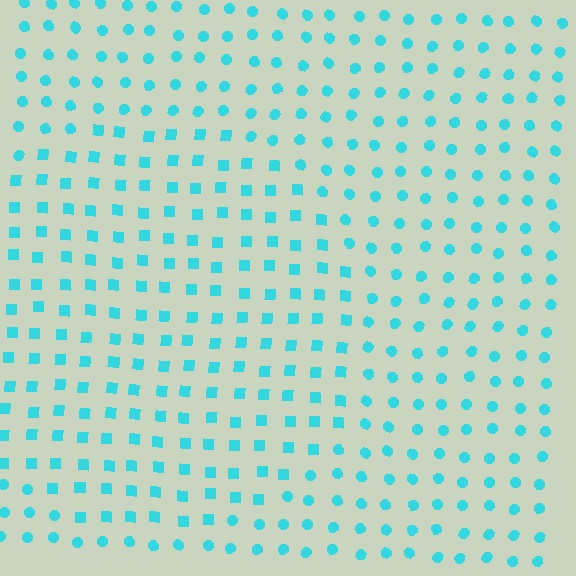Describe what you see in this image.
The image is filled with small cyan elements arranged in a uniform grid. A circle-shaped region contains squares, while the surrounding area contains circles. The boundary is defined purely by the change in element shape.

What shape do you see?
I see a circle.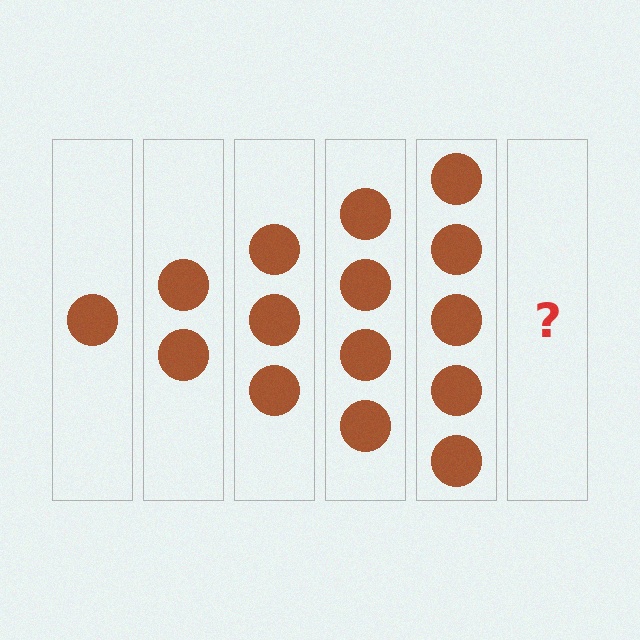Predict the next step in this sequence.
The next step is 6 circles.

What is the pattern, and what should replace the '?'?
The pattern is that each step adds one more circle. The '?' should be 6 circles.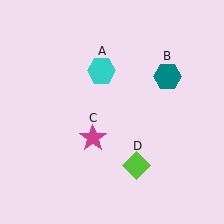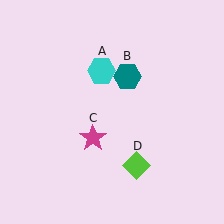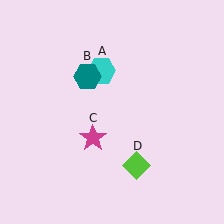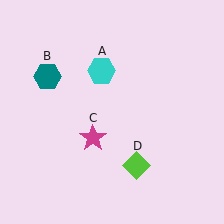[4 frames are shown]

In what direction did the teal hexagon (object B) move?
The teal hexagon (object B) moved left.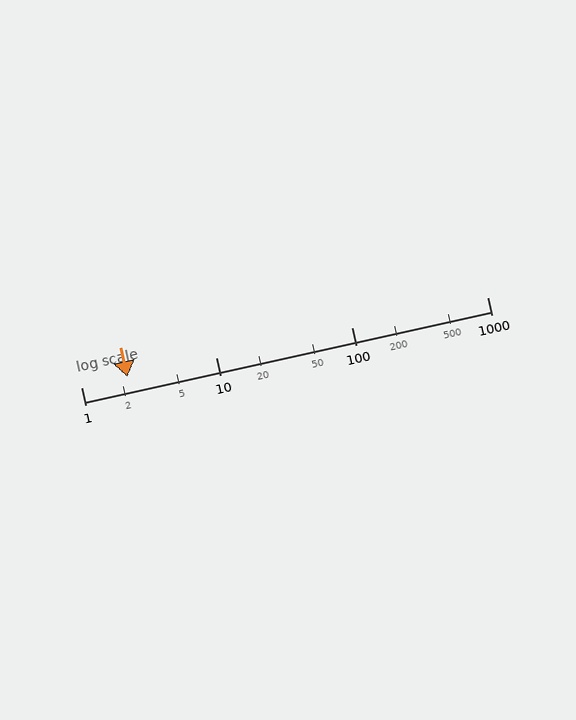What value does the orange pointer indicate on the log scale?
The pointer indicates approximately 2.2.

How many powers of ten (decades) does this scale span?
The scale spans 3 decades, from 1 to 1000.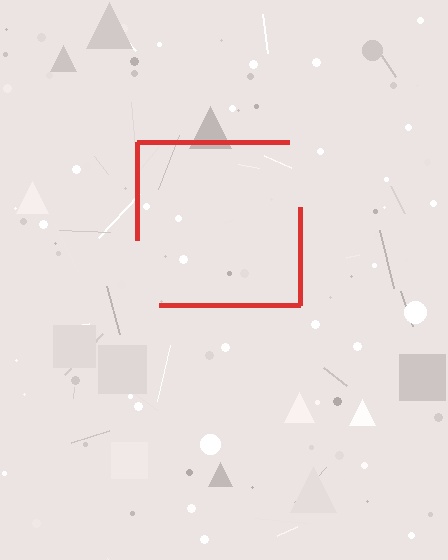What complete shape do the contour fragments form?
The contour fragments form a square.